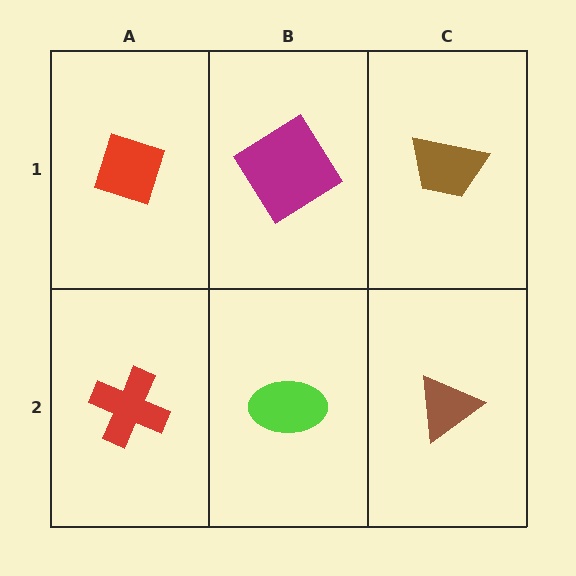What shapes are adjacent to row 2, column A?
A red diamond (row 1, column A), a lime ellipse (row 2, column B).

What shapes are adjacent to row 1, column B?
A lime ellipse (row 2, column B), a red diamond (row 1, column A), a brown trapezoid (row 1, column C).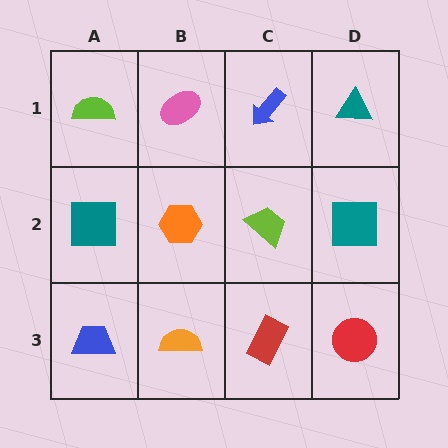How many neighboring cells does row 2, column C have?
4.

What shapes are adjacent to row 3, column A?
A teal square (row 2, column A), an orange semicircle (row 3, column B).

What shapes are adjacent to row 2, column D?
A teal triangle (row 1, column D), a red circle (row 3, column D), a lime trapezoid (row 2, column C).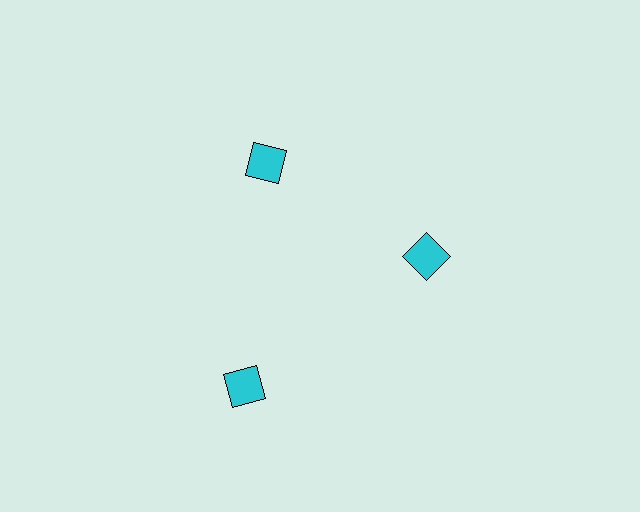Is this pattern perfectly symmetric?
No. The 3 cyan diamonds are arranged in a ring, but one element near the 7 o'clock position is pushed outward from the center, breaking the 3-fold rotational symmetry.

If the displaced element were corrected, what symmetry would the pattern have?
It would have 3-fold rotational symmetry — the pattern would map onto itself every 120 degrees.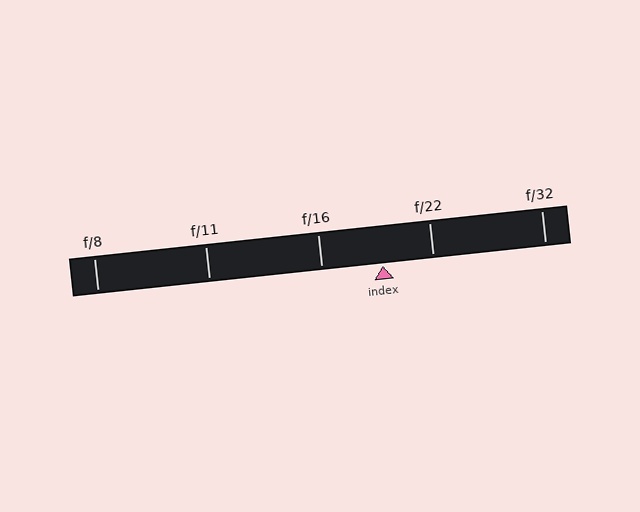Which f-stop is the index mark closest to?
The index mark is closest to f/22.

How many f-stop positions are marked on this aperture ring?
There are 5 f-stop positions marked.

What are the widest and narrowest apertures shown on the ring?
The widest aperture shown is f/8 and the narrowest is f/32.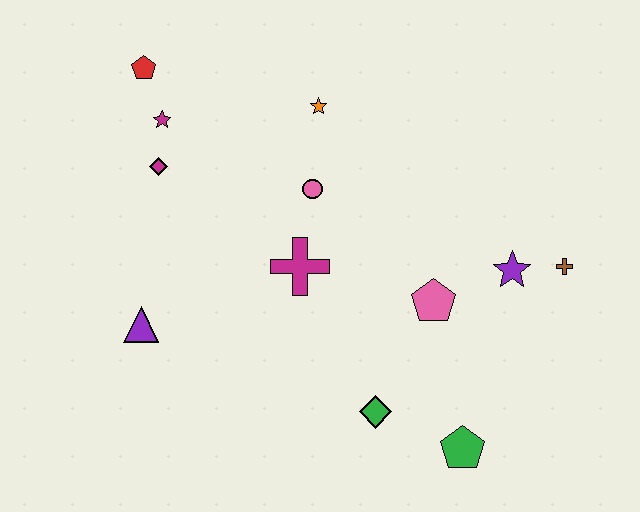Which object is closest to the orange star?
The pink circle is closest to the orange star.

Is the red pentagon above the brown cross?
Yes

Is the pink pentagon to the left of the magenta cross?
No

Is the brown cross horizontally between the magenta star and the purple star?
No